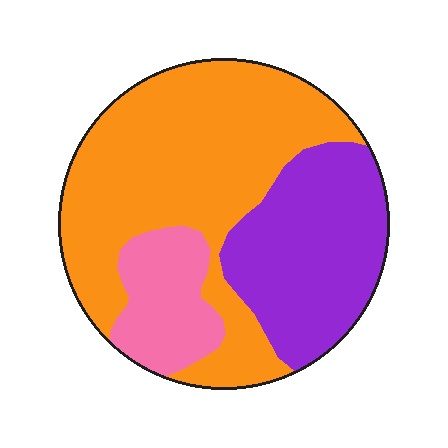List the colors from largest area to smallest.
From largest to smallest: orange, purple, pink.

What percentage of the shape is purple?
Purple covers about 30% of the shape.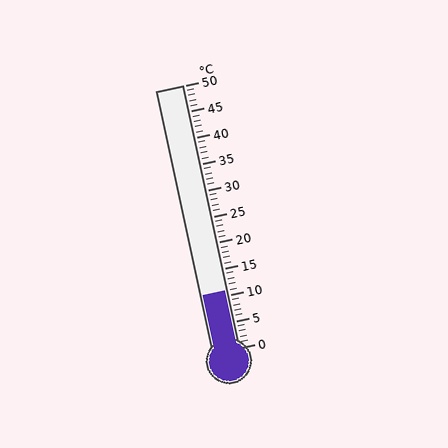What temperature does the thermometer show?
The thermometer shows approximately 11°C.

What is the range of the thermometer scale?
The thermometer scale ranges from 0°C to 50°C.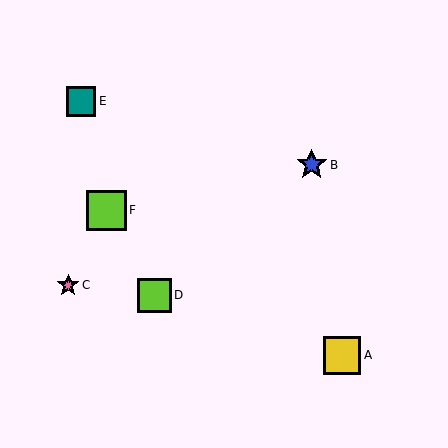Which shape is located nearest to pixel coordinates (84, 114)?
The teal square (labeled E) at (81, 101) is nearest to that location.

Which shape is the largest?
The lime square (labeled F) is the largest.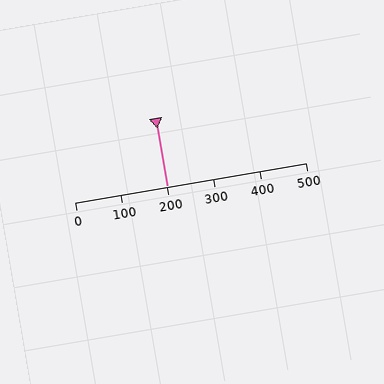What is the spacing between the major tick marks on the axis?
The major ticks are spaced 100 apart.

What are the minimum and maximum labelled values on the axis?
The axis runs from 0 to 500.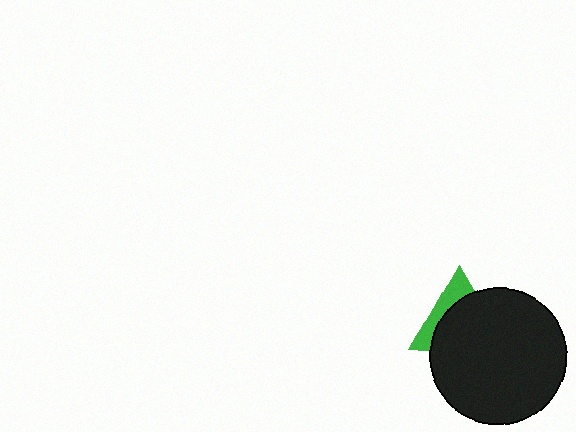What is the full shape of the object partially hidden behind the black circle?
The partially hidden object is a green triangle.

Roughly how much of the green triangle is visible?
A small part of it is visible (roughly 34%).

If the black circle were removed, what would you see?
You would see the complete green triangle.